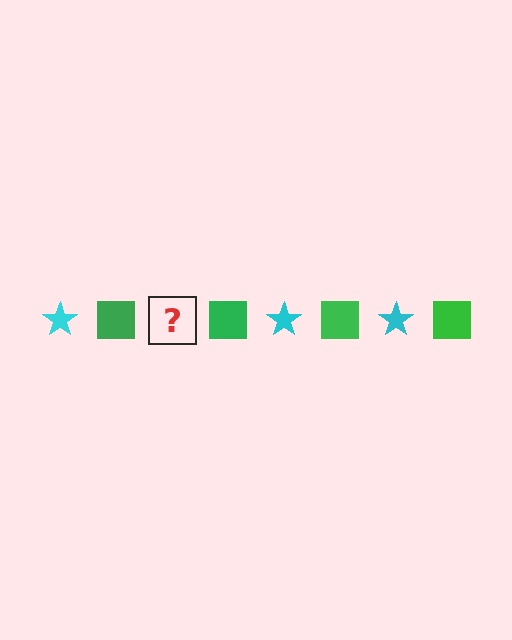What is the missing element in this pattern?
The missing element is a cyan star.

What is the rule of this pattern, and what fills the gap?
The rule is that the pattern alternates between cyan star and green square. The gap should be filled with a cyan star.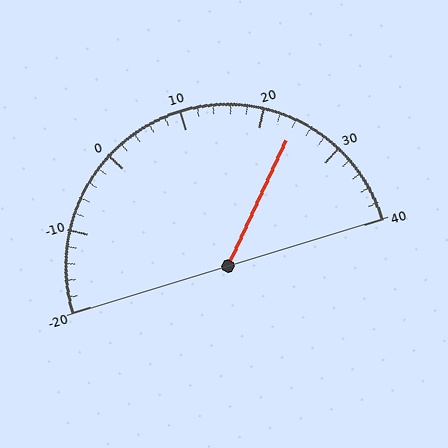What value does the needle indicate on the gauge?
The needle indicates approximately 24.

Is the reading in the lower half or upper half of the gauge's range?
The reading is in the upper half of the range (-20 to 40).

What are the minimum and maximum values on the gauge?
The gauge ranges from -20 to 40.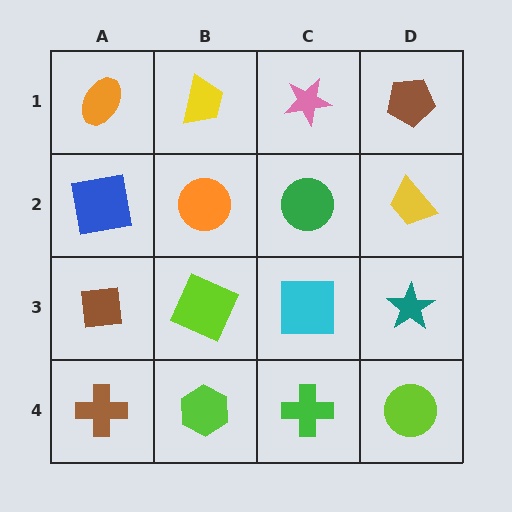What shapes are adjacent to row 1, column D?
A yellow trapezoid (row 2, column D), a pink star (row 1, column C).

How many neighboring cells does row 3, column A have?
3.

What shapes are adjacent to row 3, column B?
An orange circle (row 2, column B), a lime hexagon (row 4, column B), a brown square (row 3, column A), a cyan square (row 3, column C).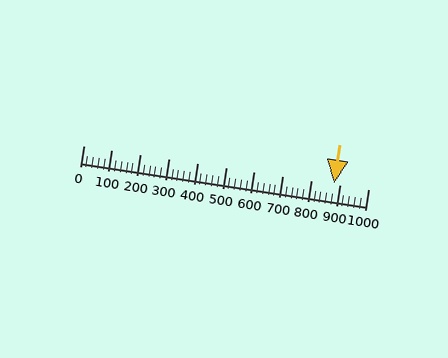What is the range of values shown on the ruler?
The ruler shows values from 0 to 1000.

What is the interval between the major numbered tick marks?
The major tick marks are spaced 100 units apart.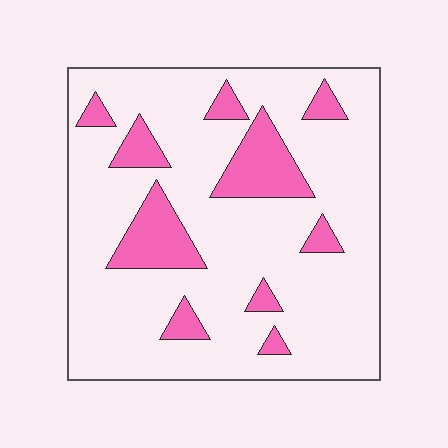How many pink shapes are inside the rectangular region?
10.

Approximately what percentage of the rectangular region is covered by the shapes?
Approximately 20%.